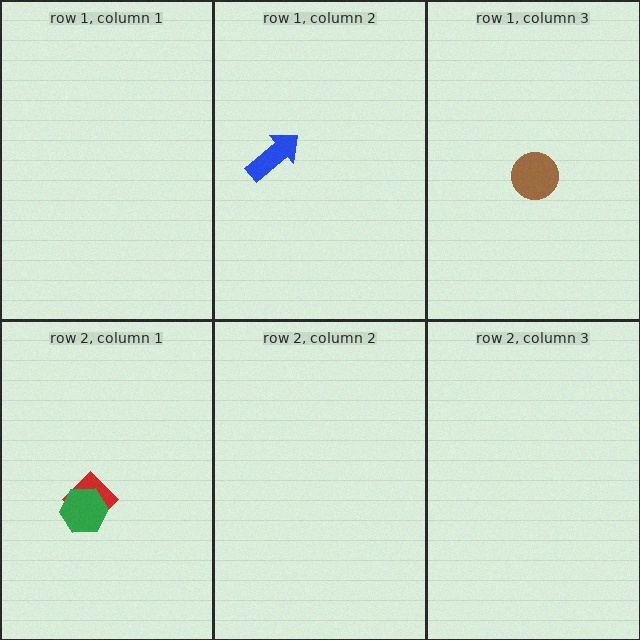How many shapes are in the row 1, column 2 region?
1.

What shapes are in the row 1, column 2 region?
The blue arrow.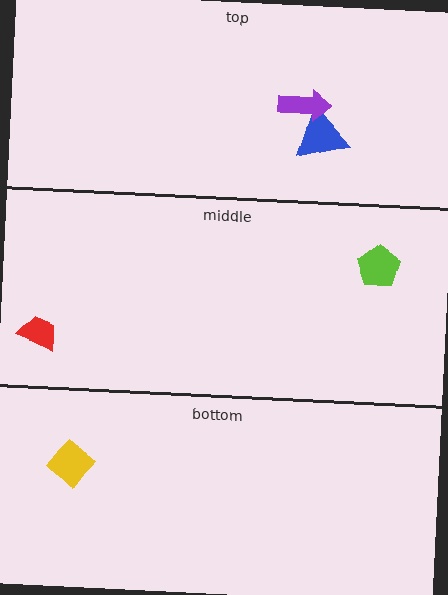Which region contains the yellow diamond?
The bottom region.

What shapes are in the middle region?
The red trapezoid, the lime pentagon.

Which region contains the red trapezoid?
The middle region.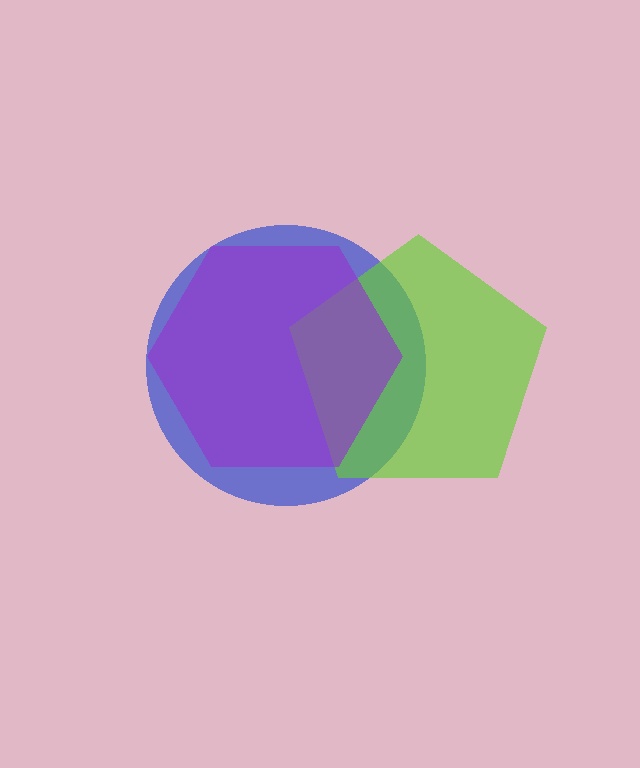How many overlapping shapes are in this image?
There are 3 overlapping shapes in the image.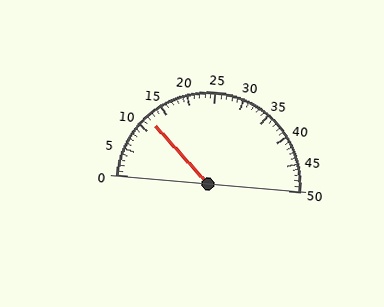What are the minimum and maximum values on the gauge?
The gauge ranges from 0 to 50.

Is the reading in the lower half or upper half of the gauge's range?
The reading is in the lower half of the range (0 to 50).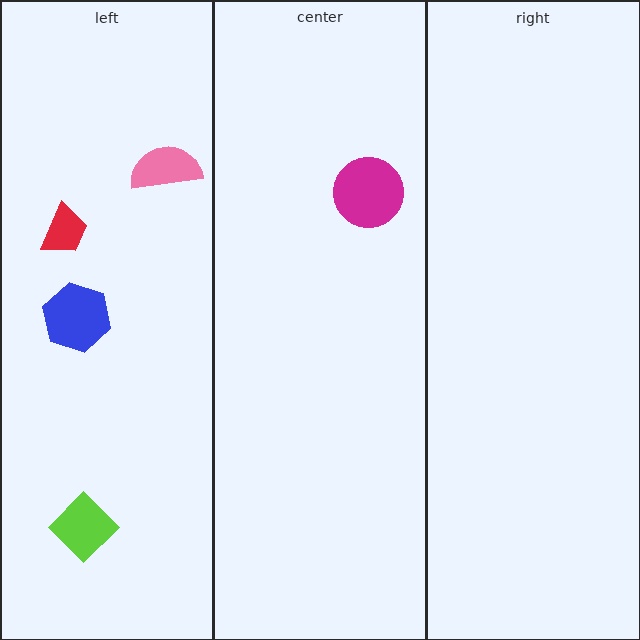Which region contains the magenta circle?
The center region.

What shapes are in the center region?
The magenta circle.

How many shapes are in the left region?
4.